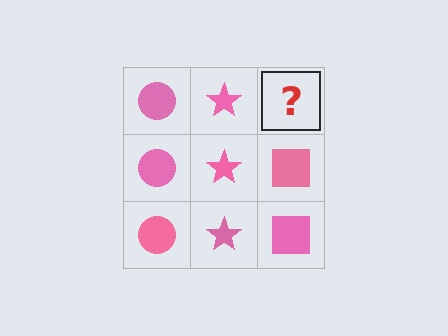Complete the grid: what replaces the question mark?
The question mark should be replaced with a pink square.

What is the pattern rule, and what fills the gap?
The rule is that each column has a consistent shape. The gap should be filled with a pink square.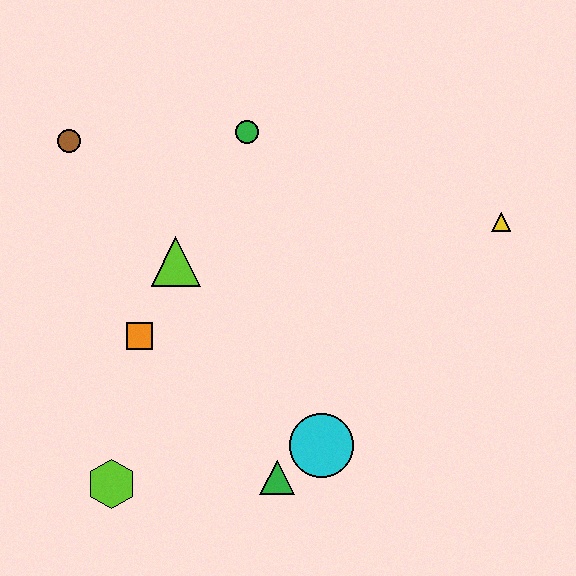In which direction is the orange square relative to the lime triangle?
The orange square is below the lime triangle.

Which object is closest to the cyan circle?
The green triangle is closest to the cyan circle.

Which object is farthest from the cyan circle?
The brown circle is farthest from the cyan circle.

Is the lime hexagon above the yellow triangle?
No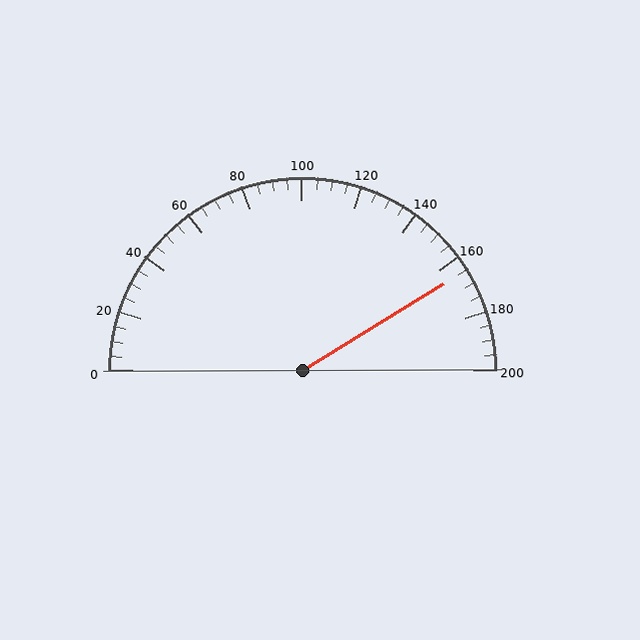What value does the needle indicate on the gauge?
The needle indicates approximately 165.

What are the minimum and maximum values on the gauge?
The gauge ranges from 0 to 200.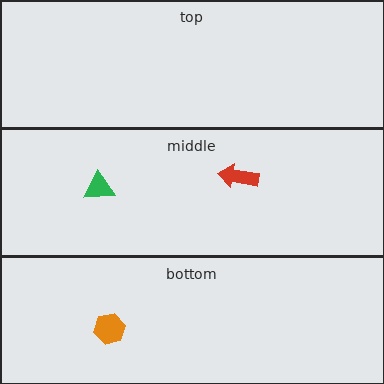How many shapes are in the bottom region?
1.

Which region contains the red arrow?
The middle region.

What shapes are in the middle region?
The red arrow, the green triangle.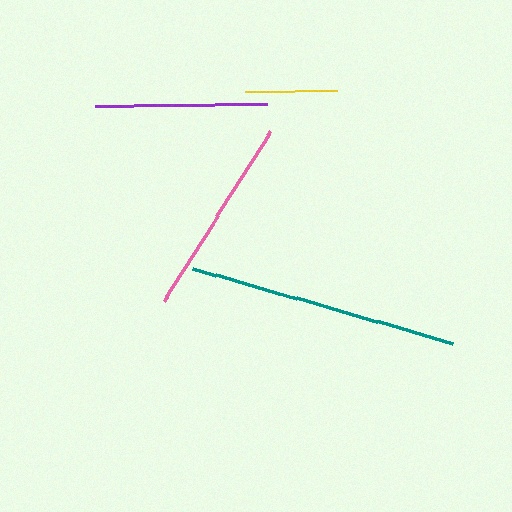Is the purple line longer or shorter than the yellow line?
The purple line is longer than the yellow line.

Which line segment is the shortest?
The yellow line is the shortest at approximately 92 pixels.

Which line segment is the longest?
The teal line is the longest at approximately 270 pixels.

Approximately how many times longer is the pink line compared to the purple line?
The pink line is approximately 1.2 times the length of the purple line.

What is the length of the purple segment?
The purple segment is approximately 173 pixels long.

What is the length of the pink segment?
The pink segment is approximately 201 pixels long.